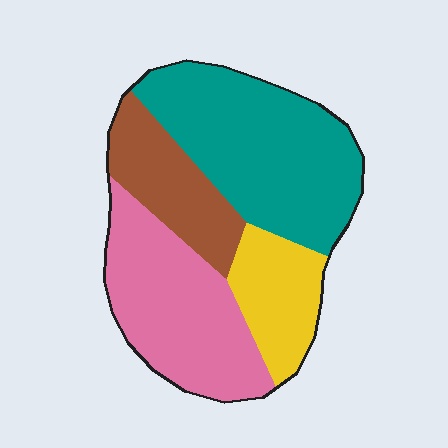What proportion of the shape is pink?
Pink covers about 30% of the shape.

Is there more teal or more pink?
Teal.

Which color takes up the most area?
Teal, at roughly 40%.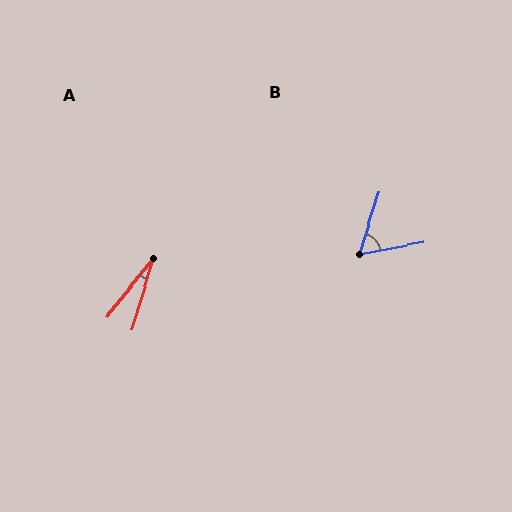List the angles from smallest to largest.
A (21°), B (62°).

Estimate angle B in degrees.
Approximately 62 degrees.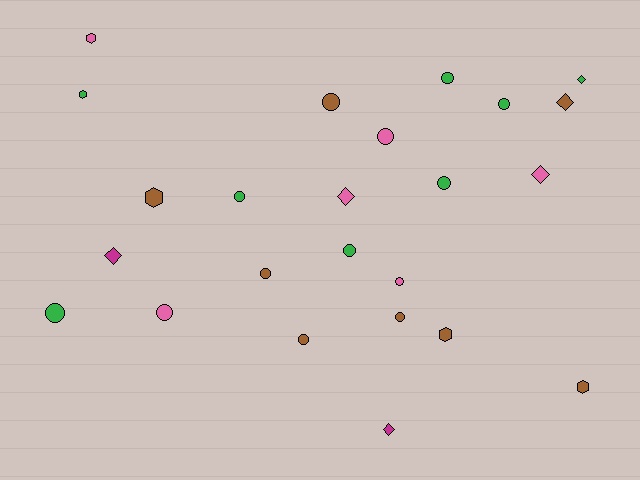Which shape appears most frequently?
Circle, with 13 objects.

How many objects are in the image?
There are 24 objects.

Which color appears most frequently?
Brown, with 8 objects.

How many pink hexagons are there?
There is 1 pink hexagon.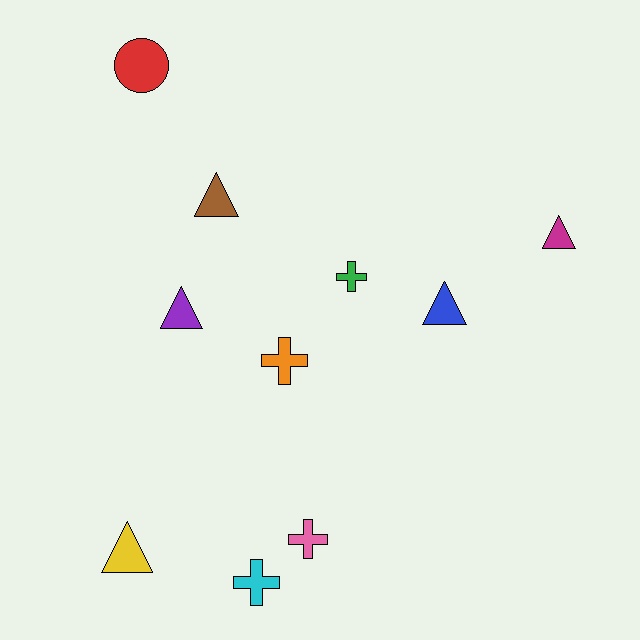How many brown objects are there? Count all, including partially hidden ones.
There is 1 brown object.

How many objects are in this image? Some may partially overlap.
There are 10 objects.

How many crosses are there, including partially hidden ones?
There are 4 crosses.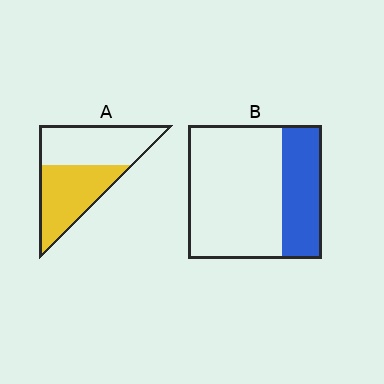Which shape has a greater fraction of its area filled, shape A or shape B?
Shape A.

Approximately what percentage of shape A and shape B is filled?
A is approximately 50% and B is approximately 30%.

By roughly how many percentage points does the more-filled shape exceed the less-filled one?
By roughly 20 percentage points (A over B).